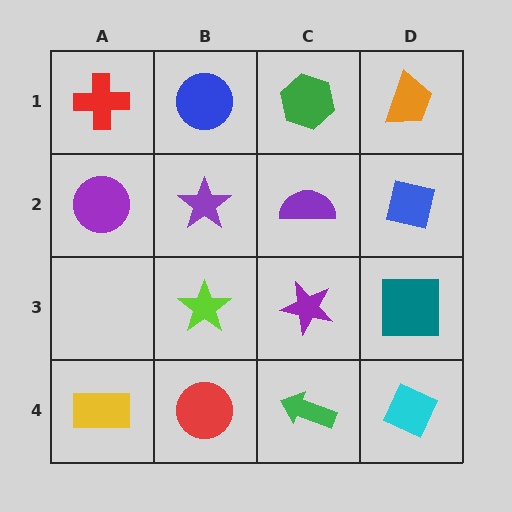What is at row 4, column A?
A yellow rectangle.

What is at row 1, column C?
A green hexagon.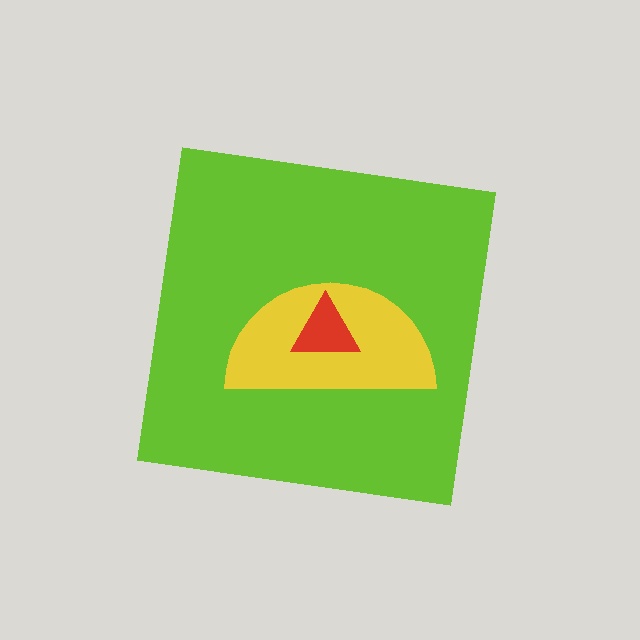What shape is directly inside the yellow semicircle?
The red triangle.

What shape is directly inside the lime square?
The yellow semicircle.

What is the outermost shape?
The lime square.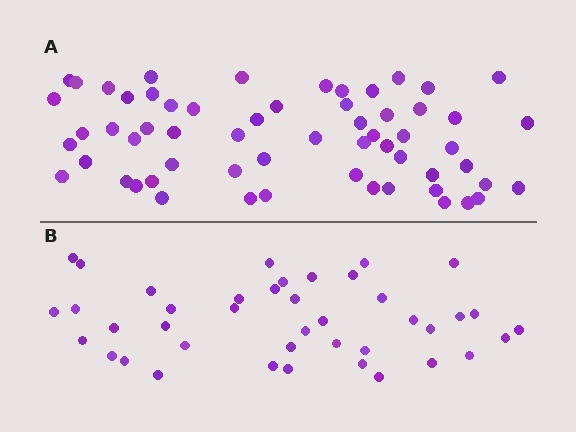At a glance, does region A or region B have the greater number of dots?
Region A (the top region) has more dots.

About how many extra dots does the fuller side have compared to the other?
Region A has approximately 20 more dots than region B.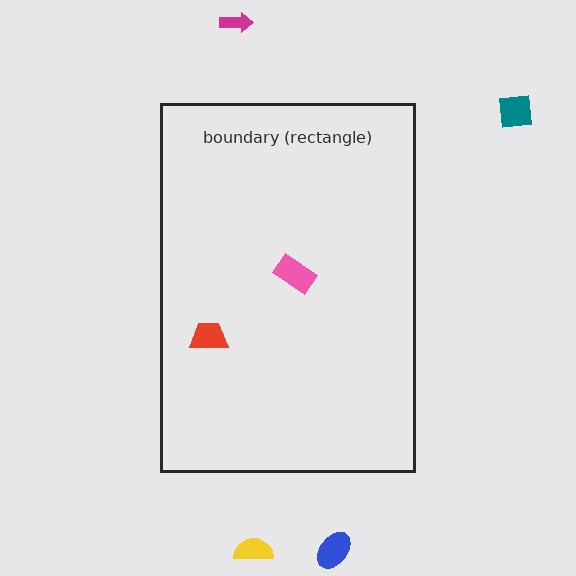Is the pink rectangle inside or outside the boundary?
Inside.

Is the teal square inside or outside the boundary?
Outside.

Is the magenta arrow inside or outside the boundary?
Outside.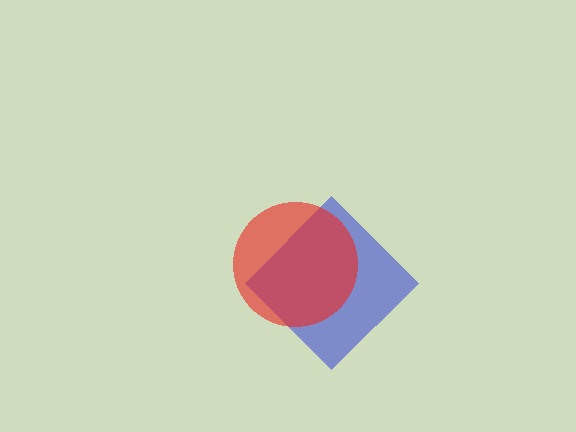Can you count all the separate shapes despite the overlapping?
Yes, there are 2 separate shapes.